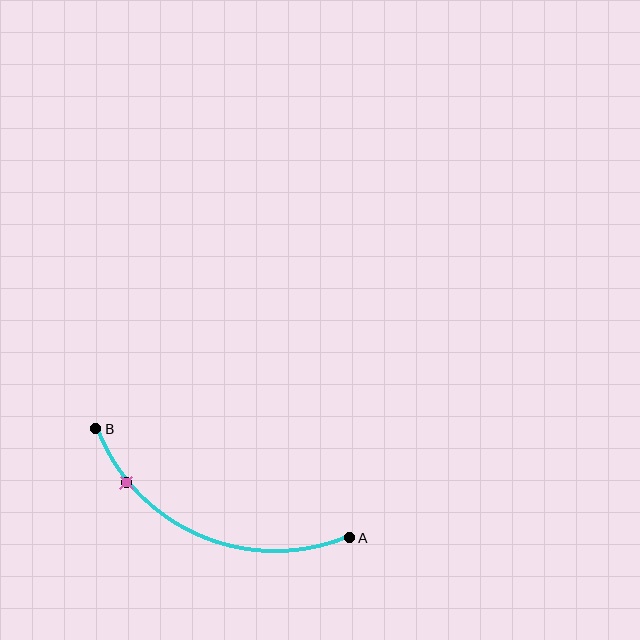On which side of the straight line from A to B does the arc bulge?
The arc bulges below the straight line connecting A and B.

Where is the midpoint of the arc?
The arc midpoint is the point on the curve farthest from the straight line joining A and B. It sits below that line.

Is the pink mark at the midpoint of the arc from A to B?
No. The pink mark lies on the arc but is closer to endpoint B. The arc midpoint would be at the point on the curve equidistant along the arc from both A and B.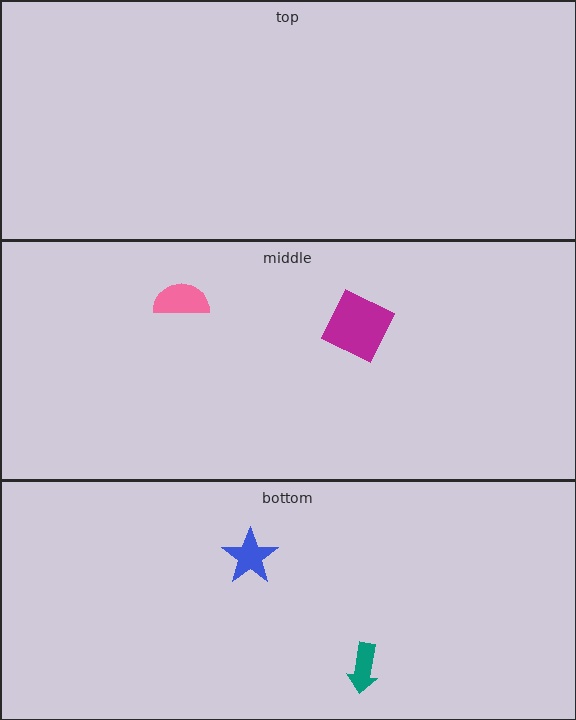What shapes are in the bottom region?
The blue star, the teal arrow.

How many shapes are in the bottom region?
2.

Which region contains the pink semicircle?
The middle region.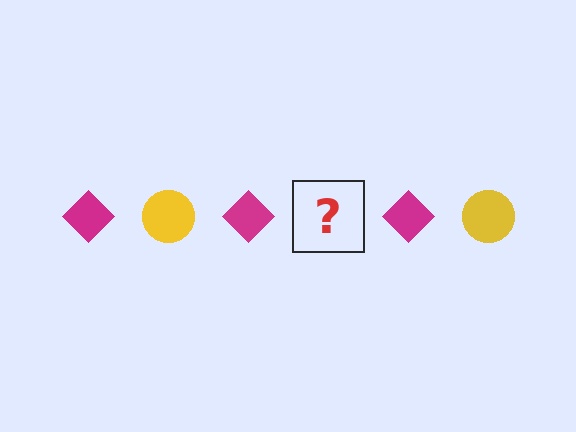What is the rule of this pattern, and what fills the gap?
The rule is that the pattern alternates between magenta diamond and yellow circle. The gap should be filled with a yellow circle.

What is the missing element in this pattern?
The missing element is a yellow circle.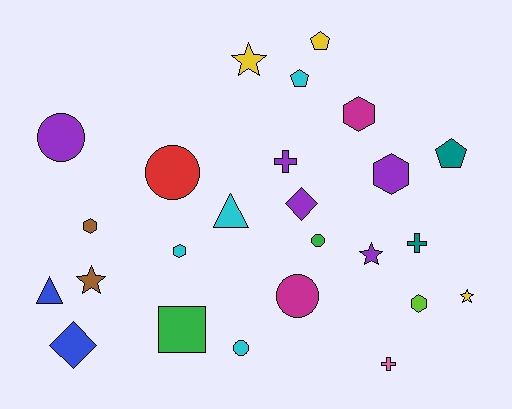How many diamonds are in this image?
There are 2 diamonds.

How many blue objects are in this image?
There are 2 blue objects.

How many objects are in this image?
There are 25 objects.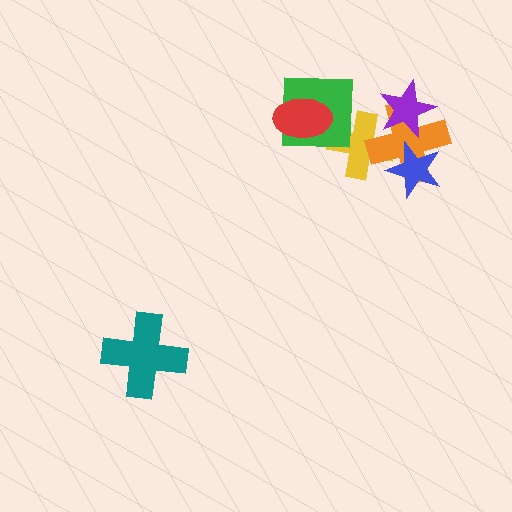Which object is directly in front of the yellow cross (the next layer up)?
The orange cross is directly in front of the yellow cross.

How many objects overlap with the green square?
2 objects overlap with the green square.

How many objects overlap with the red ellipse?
1 object overlaps with the red ellipse.